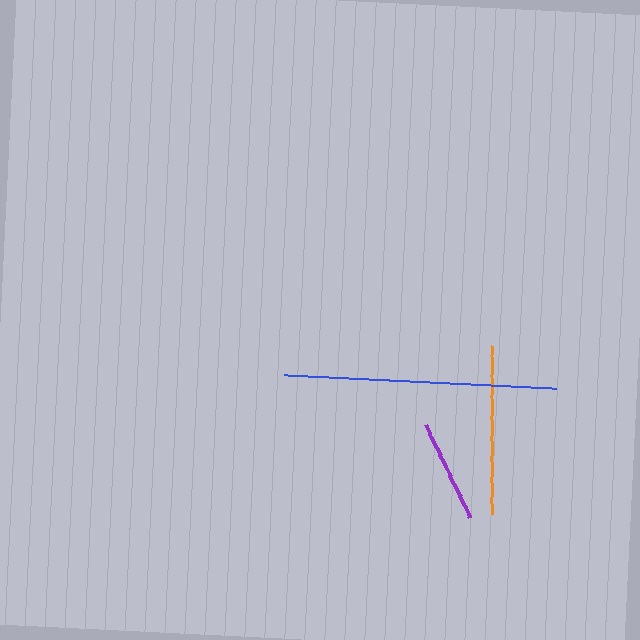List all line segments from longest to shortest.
From longest to shortest: blue, orange, purple.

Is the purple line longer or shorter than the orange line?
The orange line is longer than the purple line.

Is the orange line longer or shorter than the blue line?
The blue line is longer than the orange line.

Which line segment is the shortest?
The purple line is the shortest at approximately 102 pixels.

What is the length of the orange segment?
The orange segment is approximately 168 pixels long.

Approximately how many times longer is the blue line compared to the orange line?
The blue line is approximately 1.6 times the length of the orange line.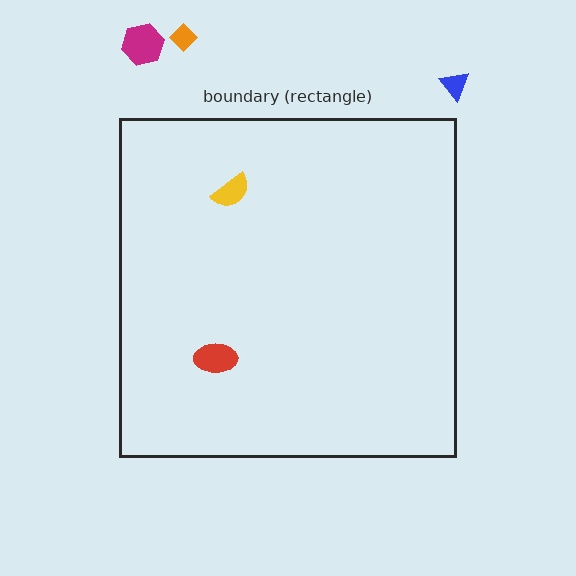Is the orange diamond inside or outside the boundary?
Outside.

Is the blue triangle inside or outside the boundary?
Outside.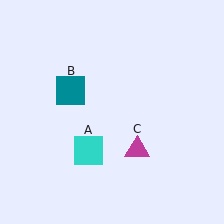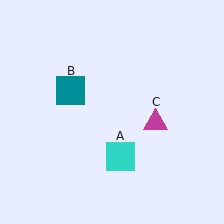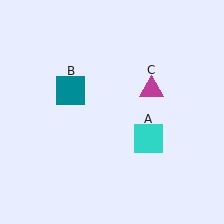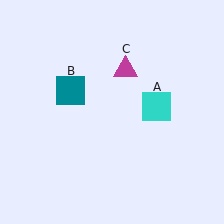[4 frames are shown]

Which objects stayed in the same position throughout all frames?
Teal square (object B) remained stationary.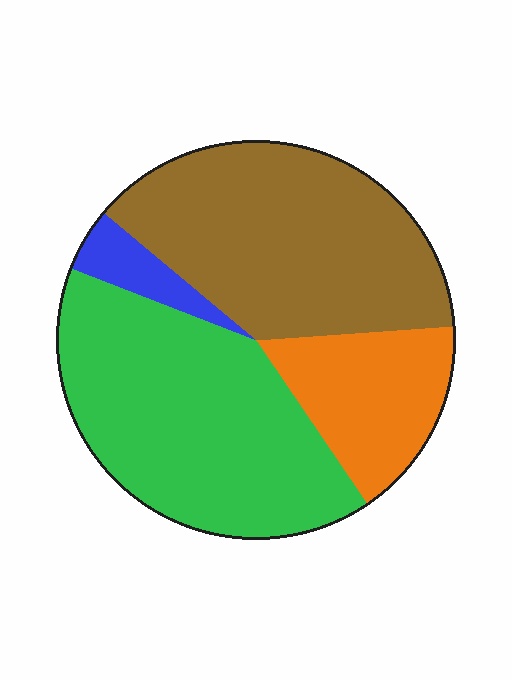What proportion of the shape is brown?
Brown takes up about three eighths (3/8) of the shape.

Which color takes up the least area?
Blue, at roughly 5%.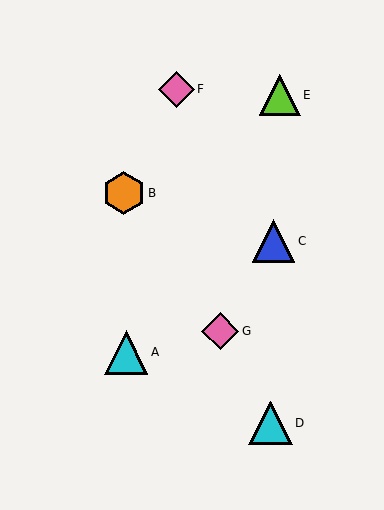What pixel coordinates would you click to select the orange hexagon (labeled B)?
Click at (124, 193) to select the orange hexagon B.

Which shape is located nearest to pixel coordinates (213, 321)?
The pink diamond (labeled G) at (220, 331) is nearest to that location.